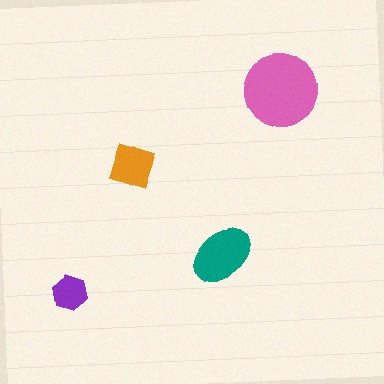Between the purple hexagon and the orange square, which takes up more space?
The orange square.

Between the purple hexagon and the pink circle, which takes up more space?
The pink circle.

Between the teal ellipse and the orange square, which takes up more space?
The teal ellipse.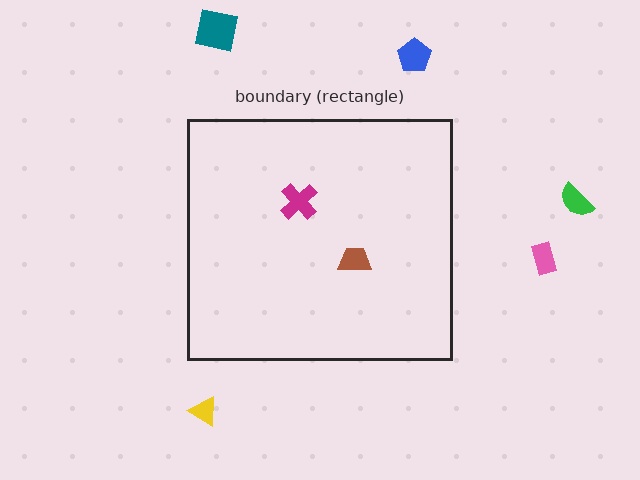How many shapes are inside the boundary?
2 inside, 5 outside.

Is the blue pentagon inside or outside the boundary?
Outside.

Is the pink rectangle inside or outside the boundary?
Outside.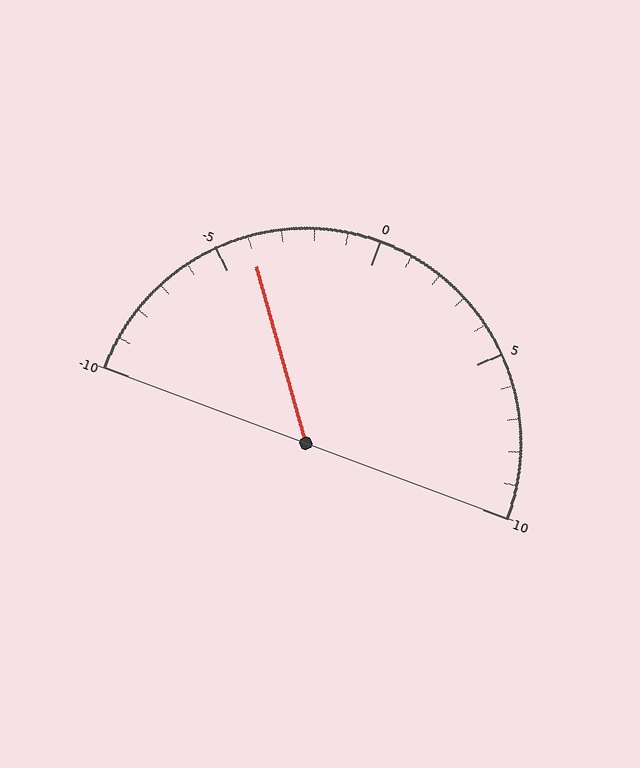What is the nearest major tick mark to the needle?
The nearest major tick mark is -5.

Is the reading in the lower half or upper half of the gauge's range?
The reading is in the lower half of the range (-10 to 10).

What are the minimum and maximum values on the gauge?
The gauge ranges from -10 to 10.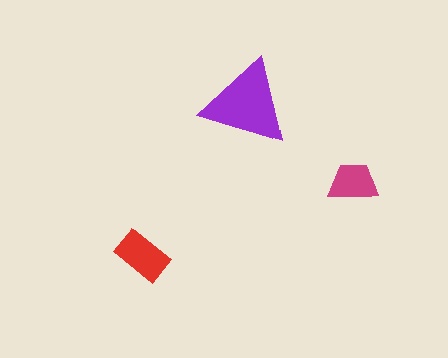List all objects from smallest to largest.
The magenta trapezoid, the red rectangle, the purple triangle.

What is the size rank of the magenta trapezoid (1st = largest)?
3rd.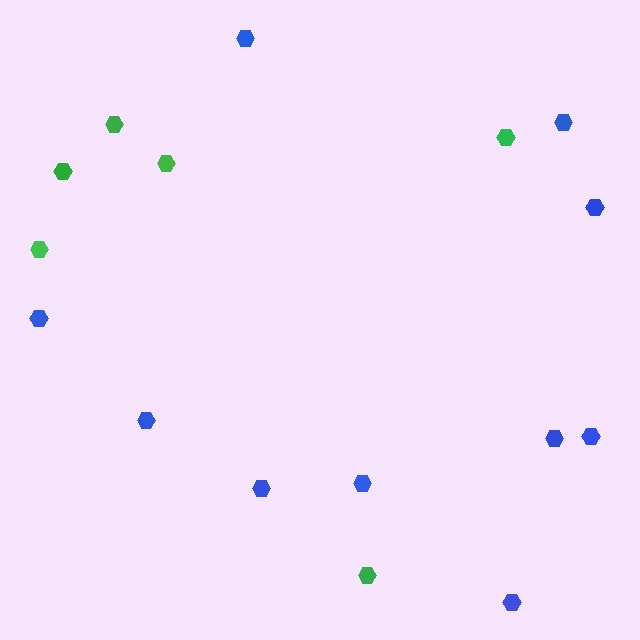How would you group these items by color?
There are 2 groups: one group of blue hexagons (10) and one group of green hexagons (6).